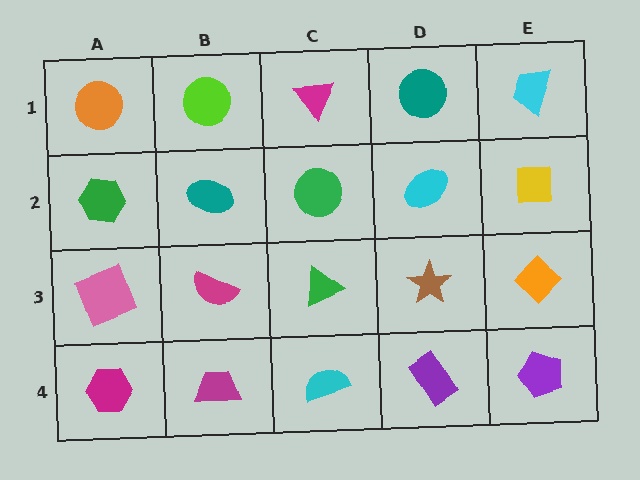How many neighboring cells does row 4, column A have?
2.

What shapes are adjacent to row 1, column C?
A green circle (row 2, column C), a lime circle (row 1, column B), a teal circle (row 1, column D).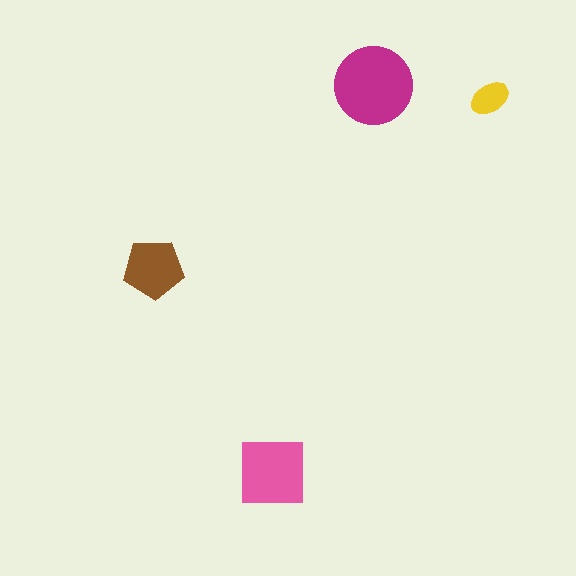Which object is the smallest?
The yellow ellipse.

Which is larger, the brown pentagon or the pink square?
The pink square.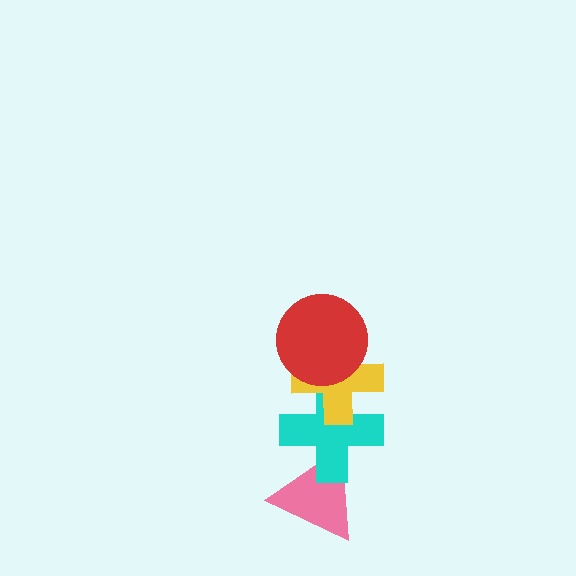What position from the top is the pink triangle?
The pink triangle is 4th from the top.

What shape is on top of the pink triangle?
The cyan cross is on top of the pink triangle.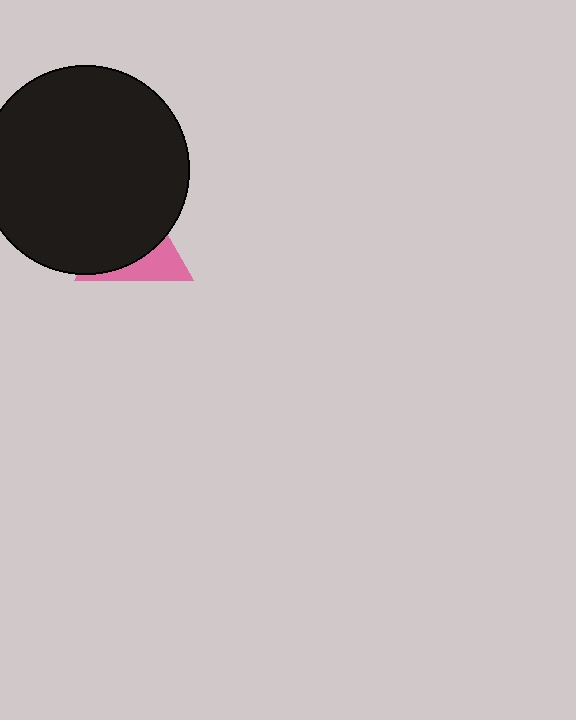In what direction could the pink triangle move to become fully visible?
The pink triangle could move down. That would shift it out from behind the black circle entirely.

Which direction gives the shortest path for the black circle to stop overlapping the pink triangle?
Moving up gives the shortest separation.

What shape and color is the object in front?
The object in front is a black circle.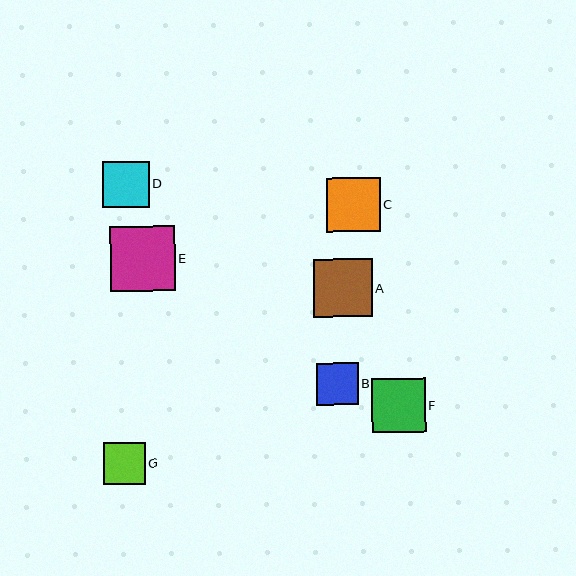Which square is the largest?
Square E is the largest with a size of approximately 65 pixels.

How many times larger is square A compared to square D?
Square A is approximately 1.3 times the size of square D.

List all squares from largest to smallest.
From largest to smallest: E, A, C, F, D, B, G.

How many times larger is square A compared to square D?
Square A is approximately 1.3 times the size of square D.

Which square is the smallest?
Square G is the smallest with a size of approximately 42 pixels.